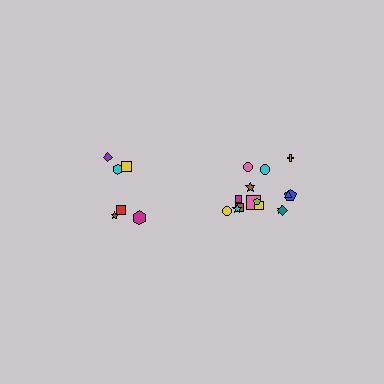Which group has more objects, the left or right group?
The right group.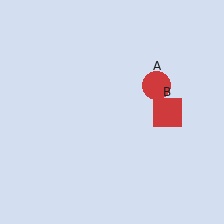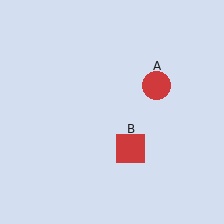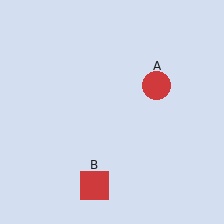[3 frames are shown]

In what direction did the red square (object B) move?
The red square (object B) moved down and to the left.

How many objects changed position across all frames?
1 object changed position: red square (object B).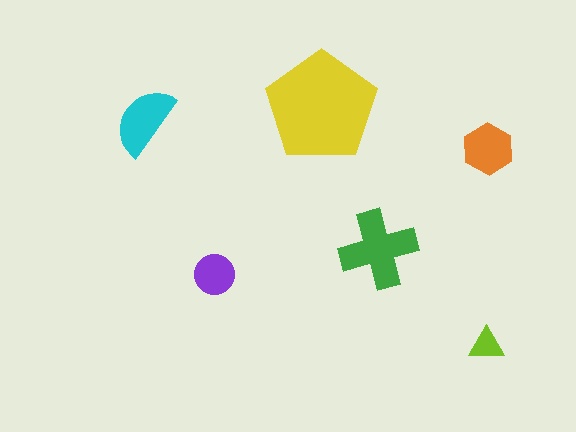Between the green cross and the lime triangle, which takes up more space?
The green cross.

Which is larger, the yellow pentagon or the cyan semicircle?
The yellow pentagon.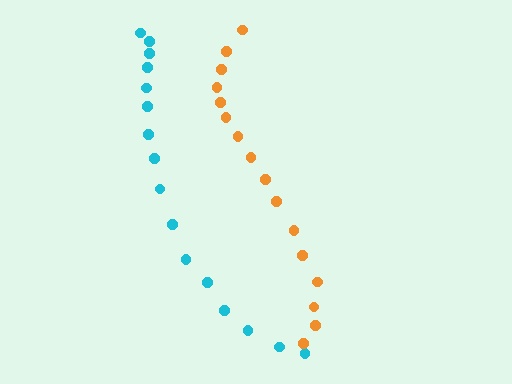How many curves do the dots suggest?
There are 2 distinct paths.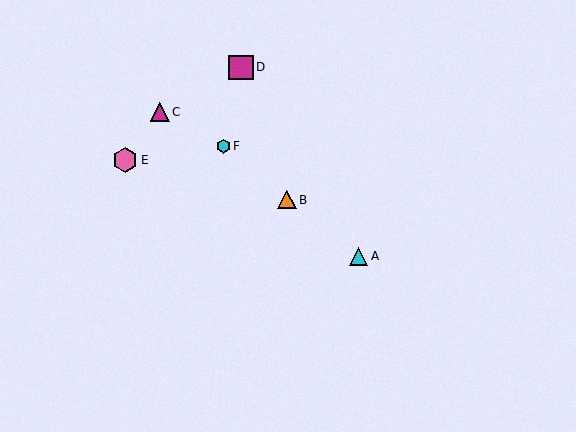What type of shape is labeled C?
Shape C is a magenta triangle.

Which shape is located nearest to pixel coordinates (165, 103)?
The magenta triangle (labeled C) at (160, 112) is nearest to that location.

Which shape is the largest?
The magenta square (labeled D) is the largest.